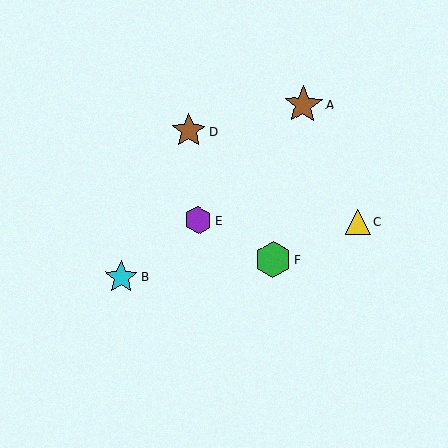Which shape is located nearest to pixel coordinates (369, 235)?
The yellow triangle (labeled C) at (358, 222) is nearest to that location.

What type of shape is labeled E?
Shape E is a purple hexagon.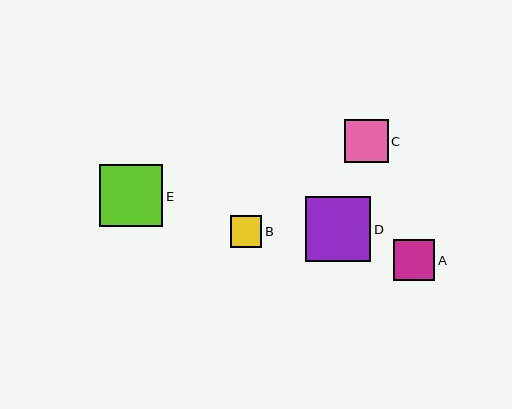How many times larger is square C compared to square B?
Square C is approximately 1.4 times the size of square B.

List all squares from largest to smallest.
From largest to smallest: D, E, C, A, B.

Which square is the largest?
Square D is the largest with a size of approximately 65 pixels.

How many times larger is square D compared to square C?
Square D is approximately 1.5 times the size of square C.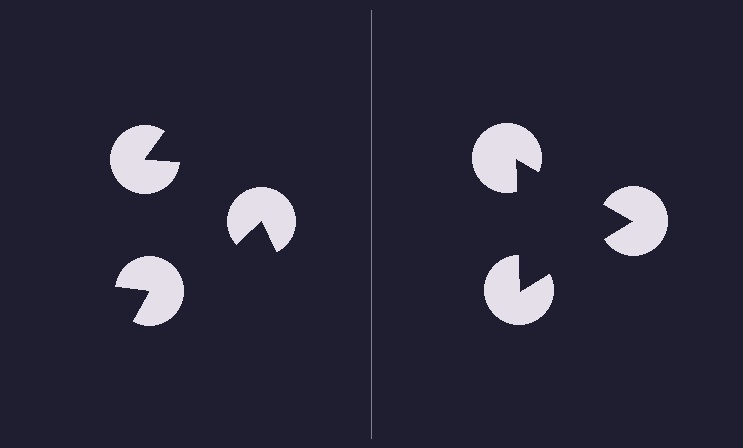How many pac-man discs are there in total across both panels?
6 — 3 on each side.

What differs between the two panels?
The pac-man discs are positioned identically on both sides; only the wedge orientations differ. On the right they align to a triangle; on the left they are misaligned.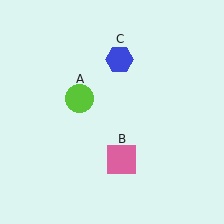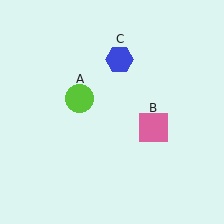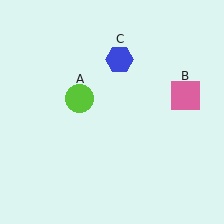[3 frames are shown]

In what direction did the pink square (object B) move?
The pink square (object B) moved up and to the right.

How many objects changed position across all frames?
1 object changed position: pink square (object B).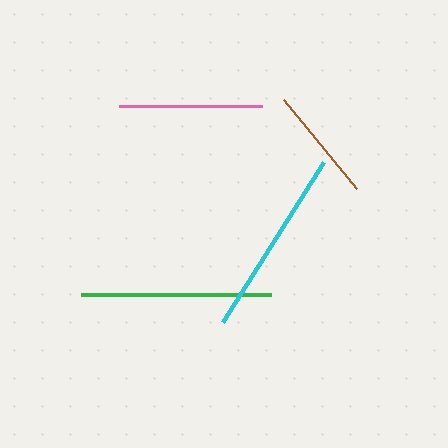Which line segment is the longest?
The green line is the longest at approximately 190 pixels.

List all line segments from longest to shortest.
From longest to shortest: green, cyan, pink, brown.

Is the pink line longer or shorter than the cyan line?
The cyan line is longer than the pink line.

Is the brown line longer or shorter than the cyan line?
The cyan line is longer than the brown line.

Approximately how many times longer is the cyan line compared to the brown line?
The cyan line is approximately 1.6 times the length of the brown line.